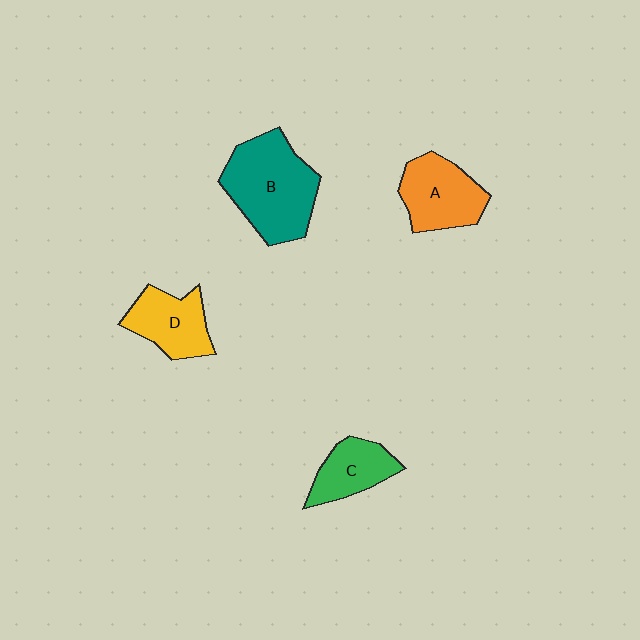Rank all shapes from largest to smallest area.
From largest to smallest: B (teal), A (orange), D (yellow), C (green).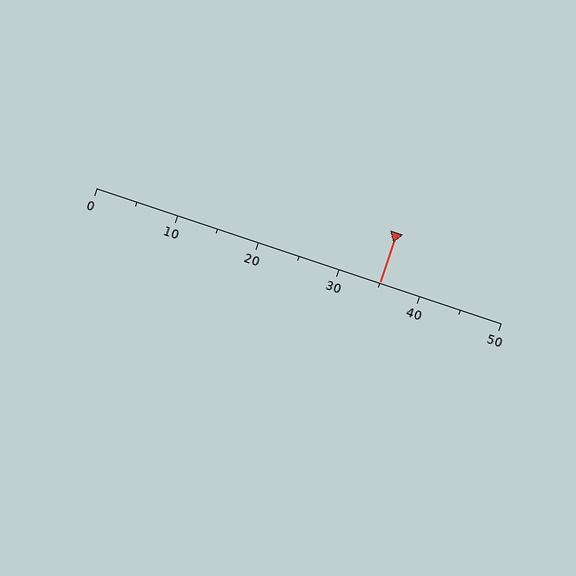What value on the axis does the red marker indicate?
The marker indicates approximately 35.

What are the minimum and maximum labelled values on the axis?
The axis runs from 0 to 50.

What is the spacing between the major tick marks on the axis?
The major ticks are spaced 10 apart.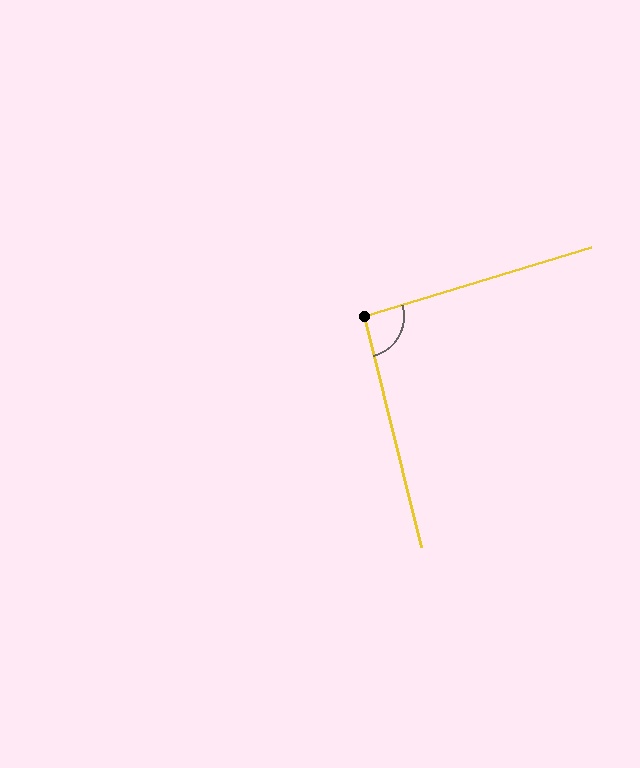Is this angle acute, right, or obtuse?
It is approximately a right angle.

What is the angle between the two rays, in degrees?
Approximately 93 degrees.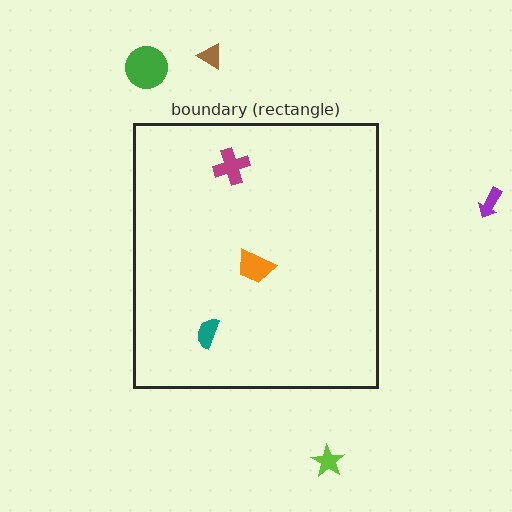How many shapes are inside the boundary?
3 inside, 4 outside.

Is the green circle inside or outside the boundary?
Outside.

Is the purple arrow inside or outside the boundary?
Outside.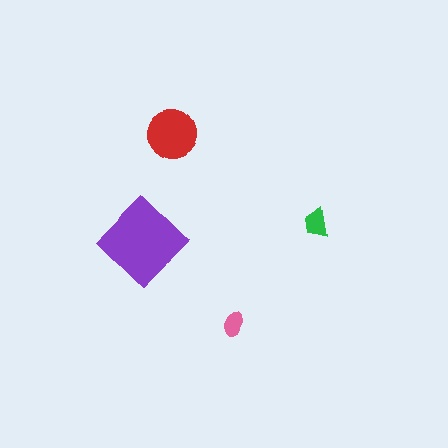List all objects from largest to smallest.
The purple diamond, the red circle, the green trapezoid, the pink ellipse.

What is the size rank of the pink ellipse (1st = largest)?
4th.